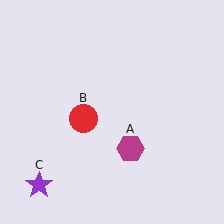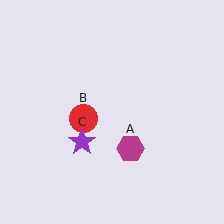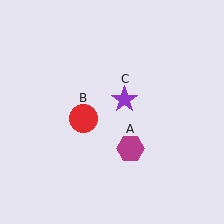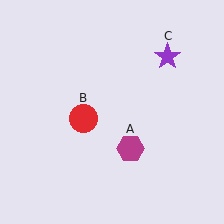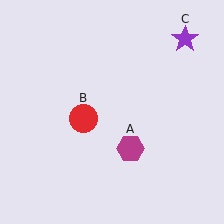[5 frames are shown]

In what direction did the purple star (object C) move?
The purple star (object C) moved up and to the right.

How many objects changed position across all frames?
1 object changed position: purple star (object C).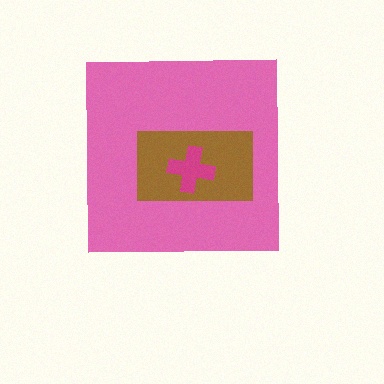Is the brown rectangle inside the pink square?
Yes.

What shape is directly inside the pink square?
The brown rectangle.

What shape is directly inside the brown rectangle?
The magenta cross.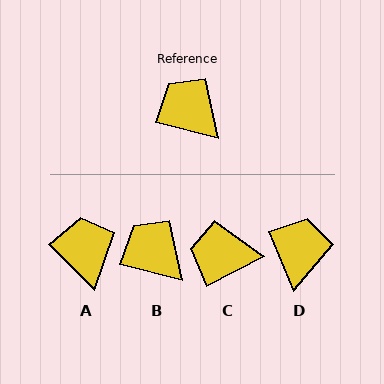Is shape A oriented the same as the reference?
No, it is off by about 31 degrees.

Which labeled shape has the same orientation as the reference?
B.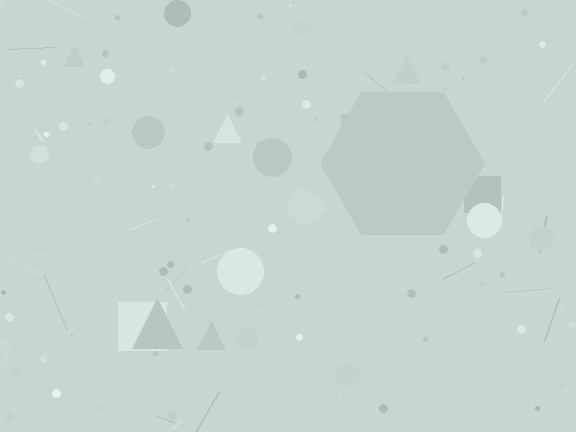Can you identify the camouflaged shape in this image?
The camouflaged shape is a hexagon.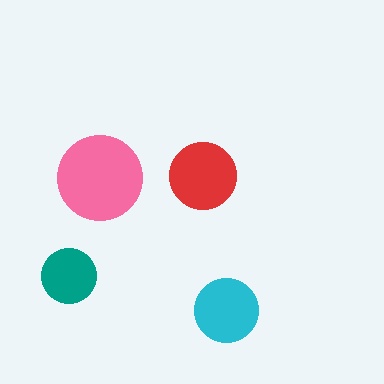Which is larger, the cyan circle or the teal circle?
The cyan one.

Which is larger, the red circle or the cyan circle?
The red one.